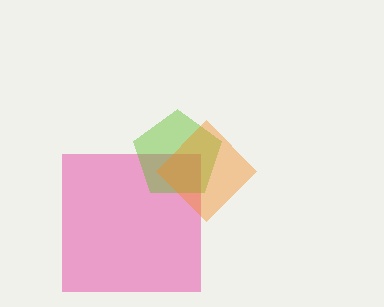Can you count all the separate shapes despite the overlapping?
Yes, there are 3 separate shapes.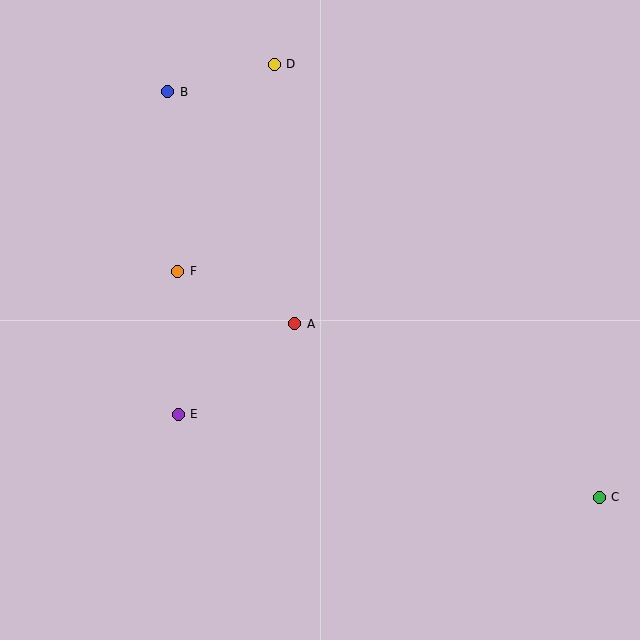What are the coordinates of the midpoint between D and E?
The midpoint between D and E is at (226, 239).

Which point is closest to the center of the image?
Point A at (295, 324) is closest to the center.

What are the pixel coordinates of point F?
Point F is at (178, 271).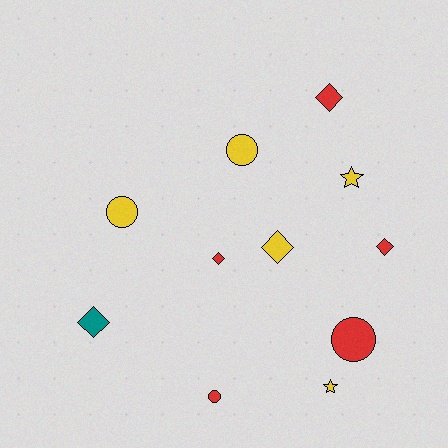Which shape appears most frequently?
Diamond, with 5 objects.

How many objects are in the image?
There are 11 objects.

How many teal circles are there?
There are no teal circles.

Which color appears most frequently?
Red, with 5 objects.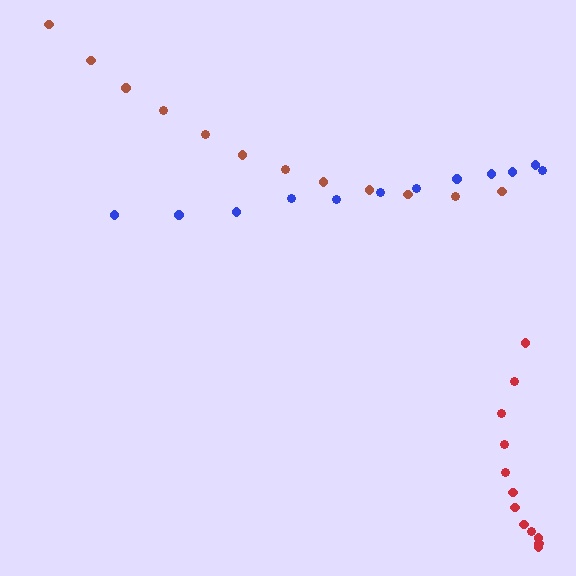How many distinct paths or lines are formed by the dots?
There are 3 distinct paths.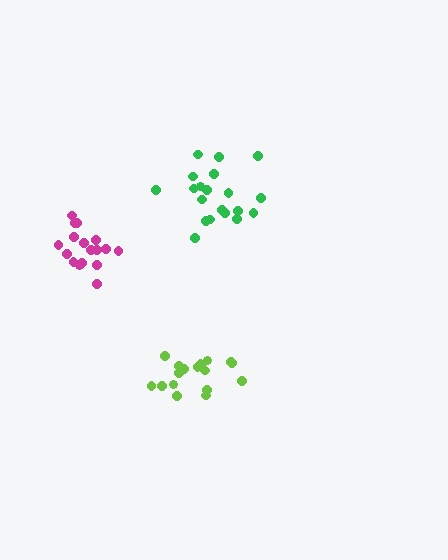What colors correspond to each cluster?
The clusters are colored: lime, green, magenta.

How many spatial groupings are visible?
There are 3 spatial groupings.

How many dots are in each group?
Group 1: 19 dots, Group 2: 20 dots, Group 3: 17 dots (56 total).